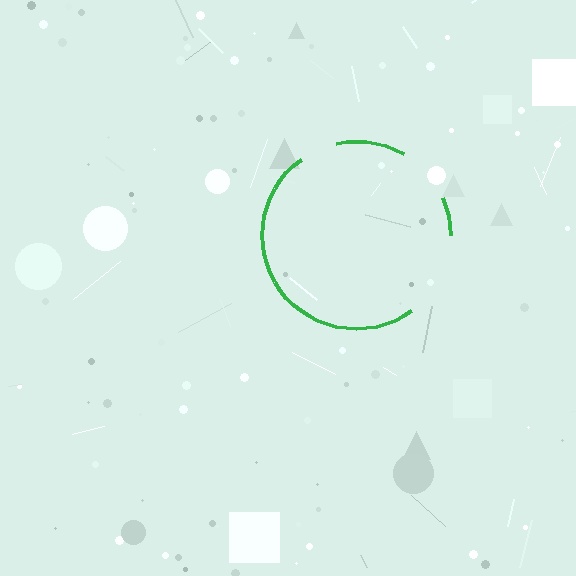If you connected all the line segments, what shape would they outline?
They would outline a circle.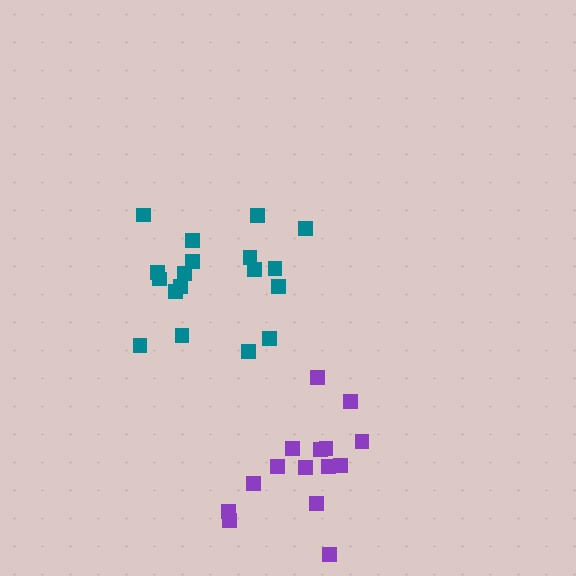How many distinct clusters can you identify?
There are 2 distinct clusters.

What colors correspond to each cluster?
The clusters are colored: teal, purple.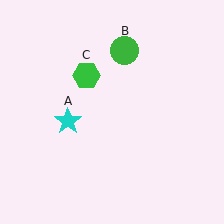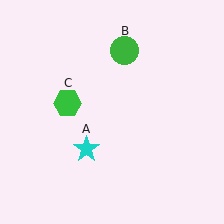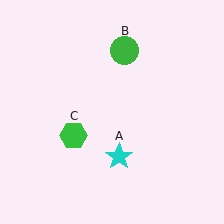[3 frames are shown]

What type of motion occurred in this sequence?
The cyan star (object A), green hexagon (object C) rotated counterclockwise around the center of the scene.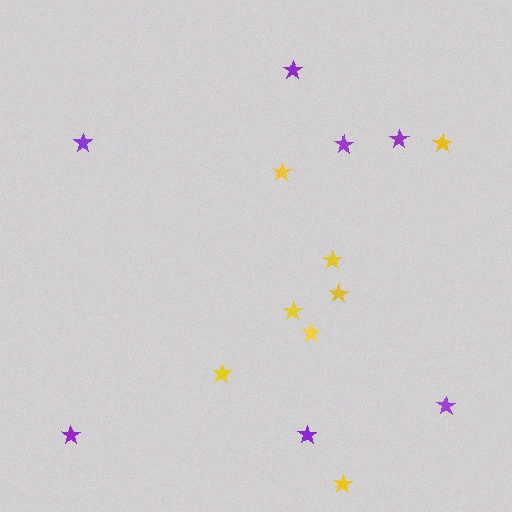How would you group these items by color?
There are 2 groups: one group of purple stars (7) and one group of yellow stars (8).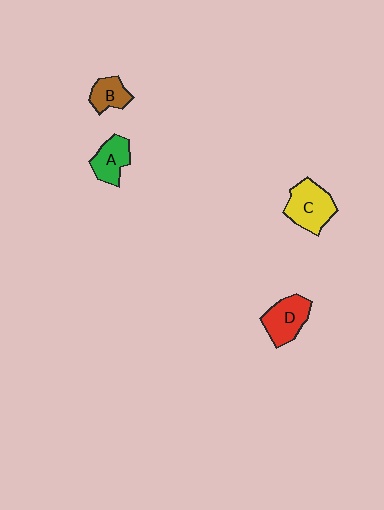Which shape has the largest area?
Shape C (yellow).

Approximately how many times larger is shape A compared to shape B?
Approximately 1.2 times.